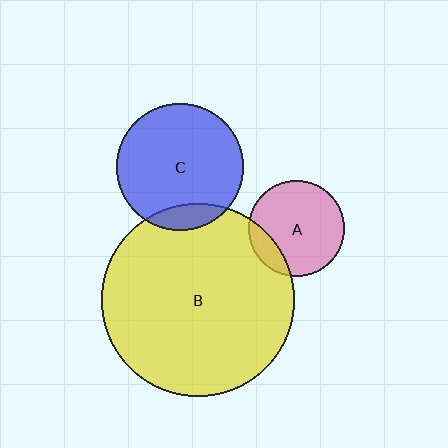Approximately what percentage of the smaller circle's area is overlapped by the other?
Approximately 15%.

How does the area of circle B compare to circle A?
Approximately 4.1 times.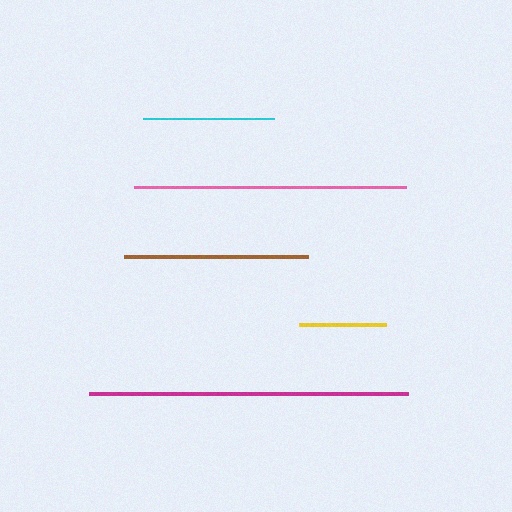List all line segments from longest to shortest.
From longest to shortest: magenta, pink, brown, cyan, yellow.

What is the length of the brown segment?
The brown segment is approximately 184 pixels long.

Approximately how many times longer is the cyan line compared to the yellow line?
The cyan line is approximately 1.5 times the length of the yellow line.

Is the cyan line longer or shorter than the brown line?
The brown line is longer than the cyan line.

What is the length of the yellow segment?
The yellow segment is approximately 87 pixels long.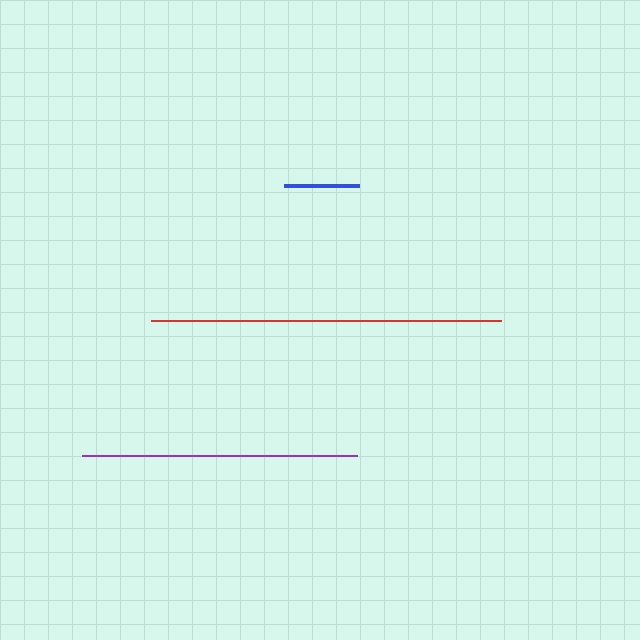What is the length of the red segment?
The red segment is approximately 350 pixels long.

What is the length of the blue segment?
The blue segment is approximately 75 pixels long.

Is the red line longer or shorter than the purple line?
The red line is longer than the purple line.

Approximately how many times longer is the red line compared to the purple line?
The red line is approximately 1.3 times the length of the purple line.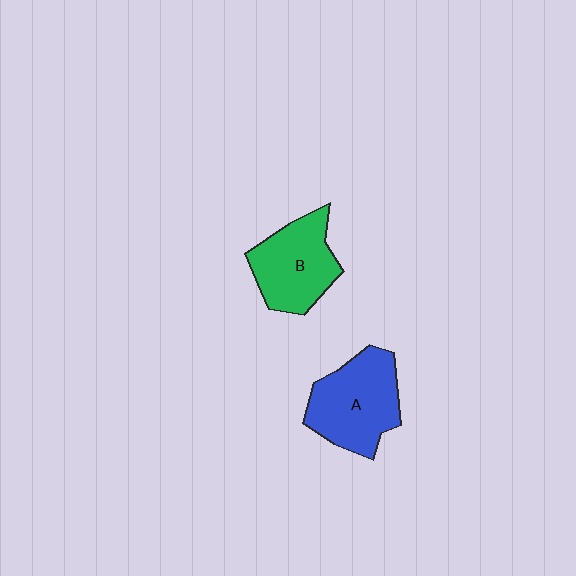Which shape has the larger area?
Shape A (blue).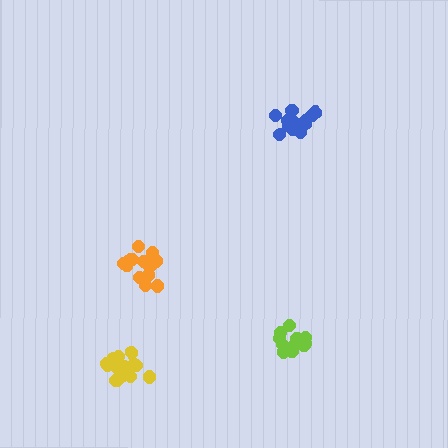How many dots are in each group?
Group 1: 15 dots, Group 2: 14 dots, Group 3: 16 dots, Group 4: 15 dots (60 total).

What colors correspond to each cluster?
The clusters are colored: blue, orange, yellow, lime.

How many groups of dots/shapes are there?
There are 4 groups.